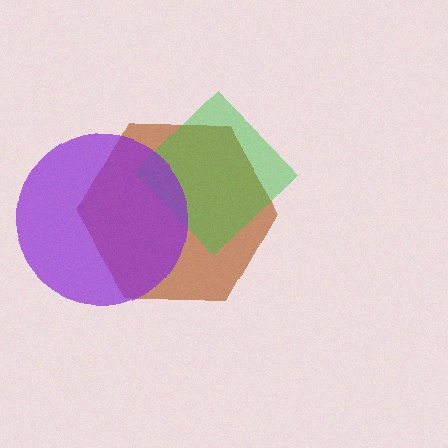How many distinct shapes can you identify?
There are 3 distinct shapes: a brown hexagon, a green diamond, a purple circle.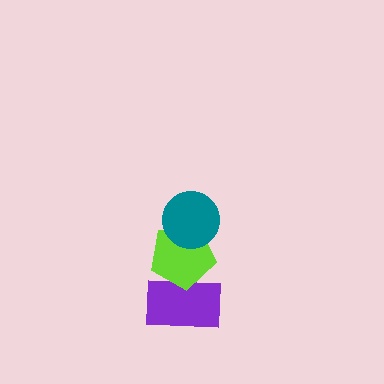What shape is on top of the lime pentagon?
The teal circle is on top of the lime pentagon.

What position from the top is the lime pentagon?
The lime pentagon is 2nd from the top.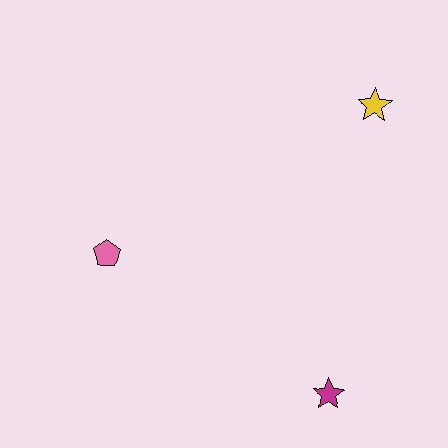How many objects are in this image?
There are 3 objects.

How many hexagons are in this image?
There are no hexagons.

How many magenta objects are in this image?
There is 1 magenta object.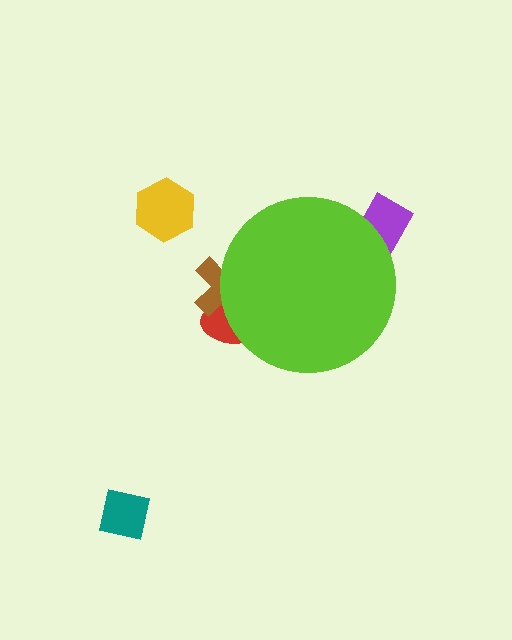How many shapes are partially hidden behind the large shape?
3 shapes are partially hidden.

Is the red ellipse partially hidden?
Yes, the red ellipse is partially hidden behind the lime circle.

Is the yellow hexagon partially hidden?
No, the yellow hexagon is fully visible.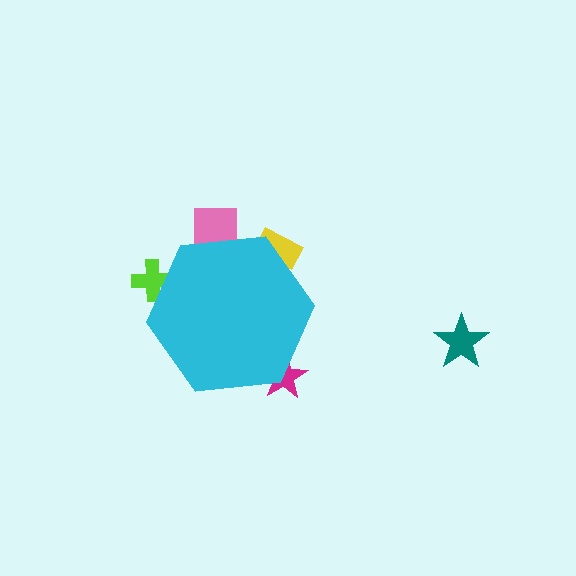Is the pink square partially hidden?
Yes, the pink square is partially hidden behind the cyan hexagon.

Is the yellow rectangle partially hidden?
Yes, the yellow rectangle is partially hidden behind the cyan hexagon.